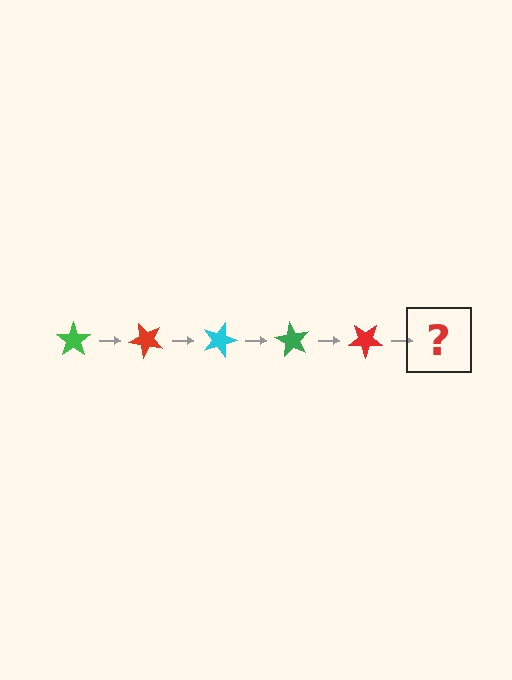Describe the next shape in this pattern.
It should be a cyan star, rotated 225 degrees from the start.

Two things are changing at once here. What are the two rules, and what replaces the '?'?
The two rules are that it rotates 45 degrees each step and the color cycles through green, red, and cyan. The '?' should be a cyan star, rotated 225 degrees from the start.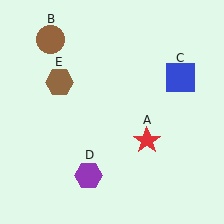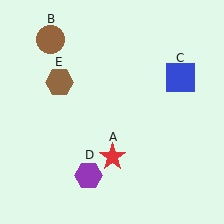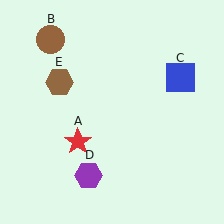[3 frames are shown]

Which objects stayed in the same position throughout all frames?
Brown circle (object B) and blue square (object C) and purple hexagon (object D) and brown hexagon (object E) remained stationary.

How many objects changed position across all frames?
1 object changed position: red star (object A).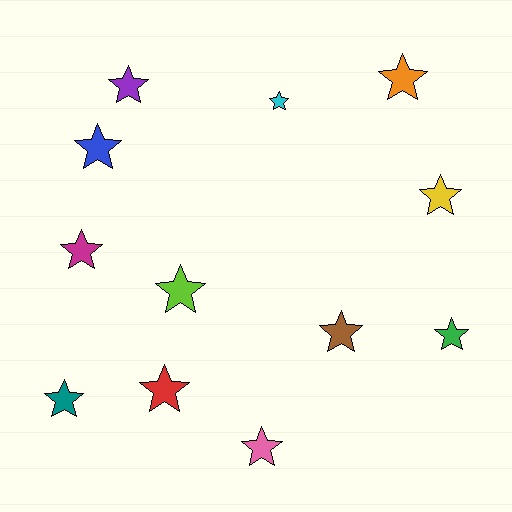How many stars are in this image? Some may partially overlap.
There are 12 stars.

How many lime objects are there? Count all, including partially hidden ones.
There is 1 lime object.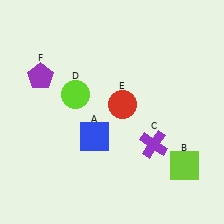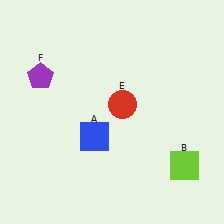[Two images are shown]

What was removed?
The lime circle (D), the purple cross (C) were removed in Image 2.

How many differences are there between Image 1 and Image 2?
There are 2 differences between the two images.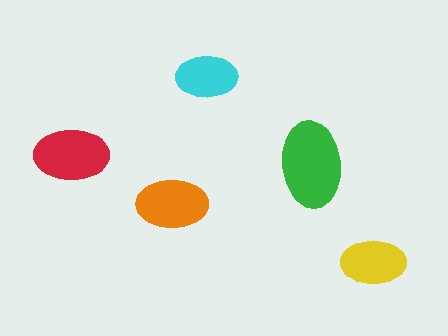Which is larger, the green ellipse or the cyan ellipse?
The green one.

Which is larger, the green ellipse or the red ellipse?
The green one.